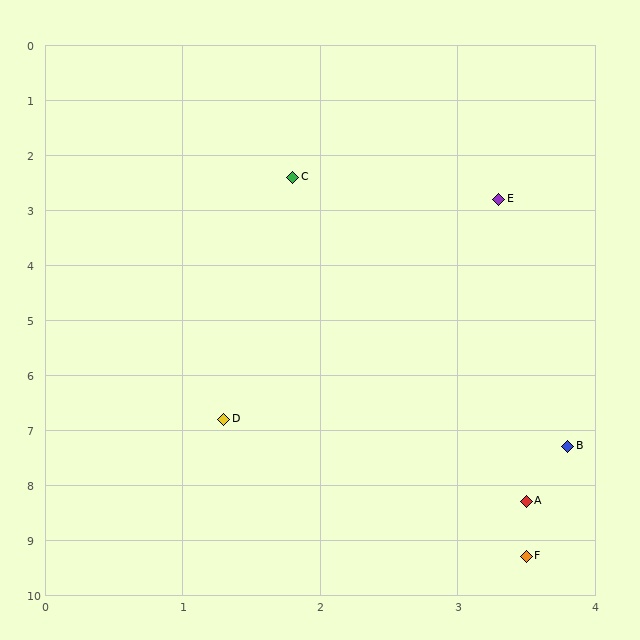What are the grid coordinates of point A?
Point A is at approximately (3.5, 8.3).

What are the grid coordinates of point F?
Point F is at approximately (3.5, 9.3).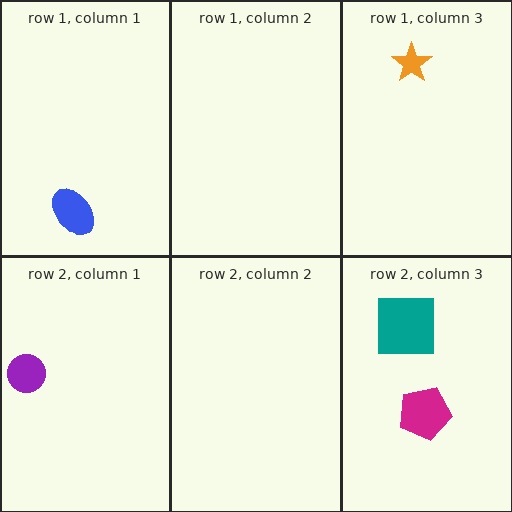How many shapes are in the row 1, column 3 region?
1.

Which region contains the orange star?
The row 1, column 3 region.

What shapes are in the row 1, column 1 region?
The blue ellipse.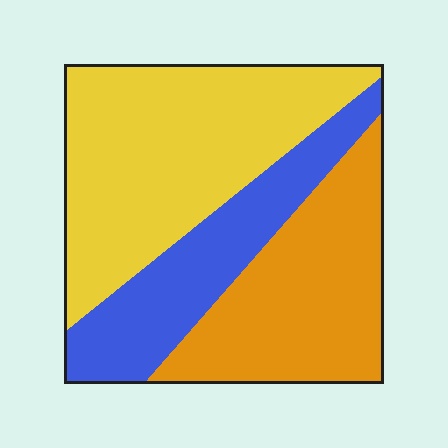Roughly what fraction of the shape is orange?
Orange takes up about one third (1/3) of the shape.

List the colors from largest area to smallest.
From largest to smallest: yellow, orange, blue.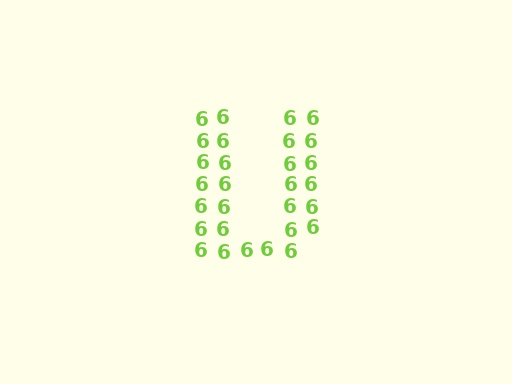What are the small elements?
The small elements are digit 6's.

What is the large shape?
The large shape is the letter U.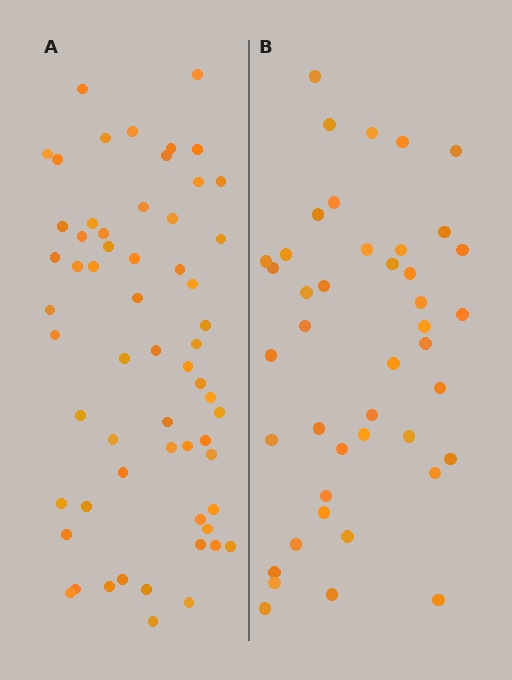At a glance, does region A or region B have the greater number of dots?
Region A (the left region) has more dots.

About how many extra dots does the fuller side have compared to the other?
Region A has approximately 15 more dots than region B.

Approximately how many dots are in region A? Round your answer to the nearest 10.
About 60 dots.